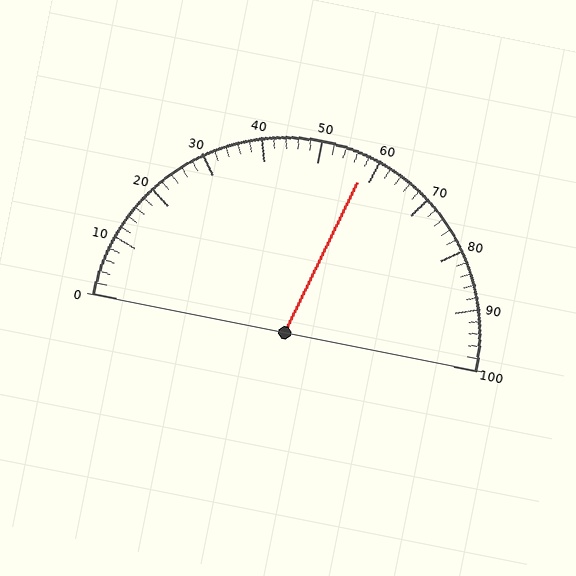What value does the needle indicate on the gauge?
The needle indicates approximately 58.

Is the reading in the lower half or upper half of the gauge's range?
The reading is in the upper half of the range (0 to 100).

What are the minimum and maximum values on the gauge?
The gauge ranges from 0 to 100.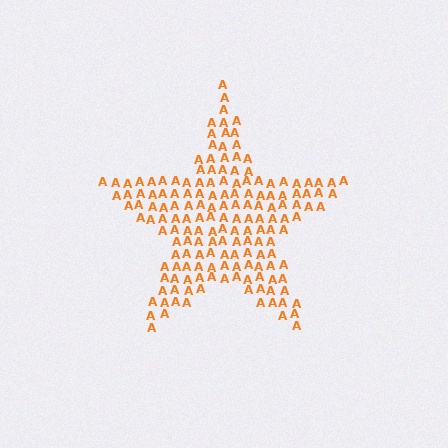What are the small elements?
The small elements are letter A's.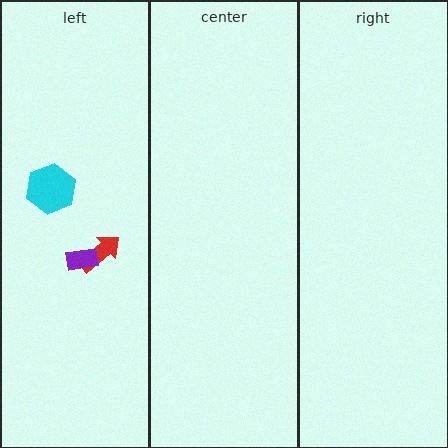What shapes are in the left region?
The cyan hexagon, the red arrow, the purple rectangle.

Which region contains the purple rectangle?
The left region.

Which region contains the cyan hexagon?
The left region.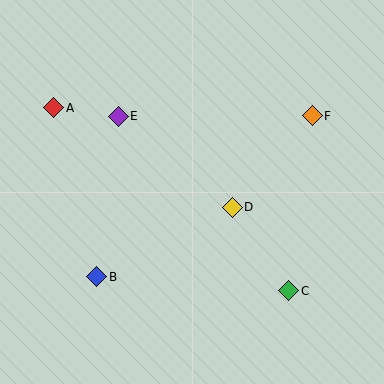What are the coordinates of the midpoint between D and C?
The midpoint between D and C is at (261, 249).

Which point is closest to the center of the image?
Point D at (232, 207) is closest to the center.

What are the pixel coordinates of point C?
Point C is at (289, 291).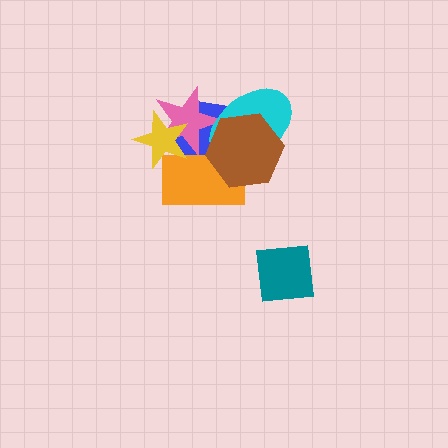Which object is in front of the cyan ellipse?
The brown hexagon is in front of the cyan ellipse.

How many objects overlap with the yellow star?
3 objects overlap with the yellow star.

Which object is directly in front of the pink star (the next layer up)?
The orange rectangle is directly in front of the pink star.